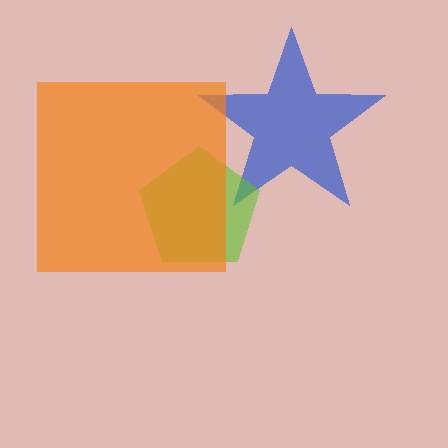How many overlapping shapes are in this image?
There are 3 overlapping shapes in the image.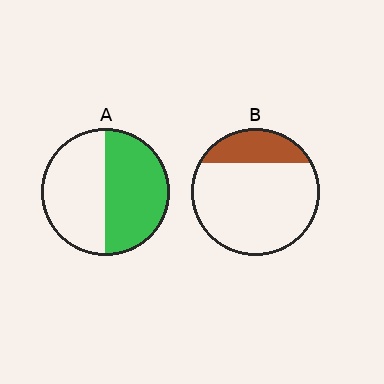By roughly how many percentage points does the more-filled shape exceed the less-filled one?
By roughly 30 percentage points (A over B).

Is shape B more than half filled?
No.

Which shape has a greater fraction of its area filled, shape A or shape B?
Shape A.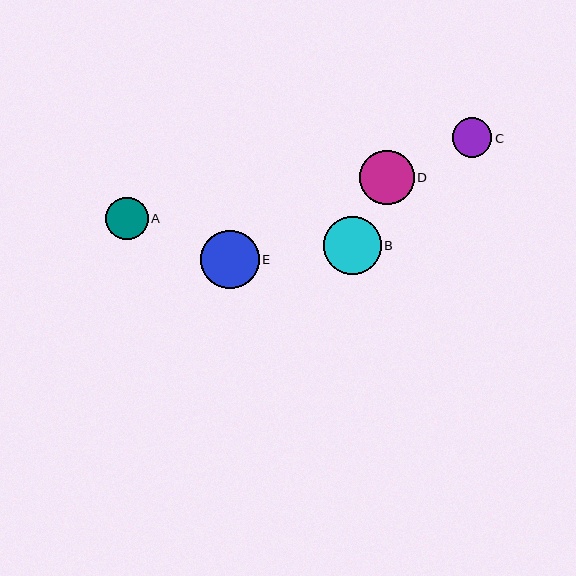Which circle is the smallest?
Circle C is the smallest with a size of approximately 40 pixels.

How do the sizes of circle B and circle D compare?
Circle B and circle D are approximately the same size.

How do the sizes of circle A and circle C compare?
Circle A and circle C are approximately the same size.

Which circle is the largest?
Circle E is the largest with a size of approximately 59 pixels.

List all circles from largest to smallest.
From largest to smallest: E, B, D, A, C.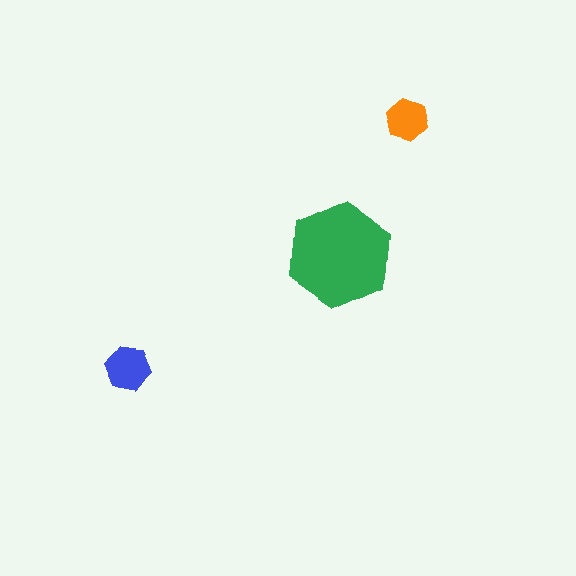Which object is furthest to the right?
The orange hexagon is rightmost.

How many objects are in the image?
There are 3 objects in the image.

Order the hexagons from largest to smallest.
the green one, the blue one, the orange one.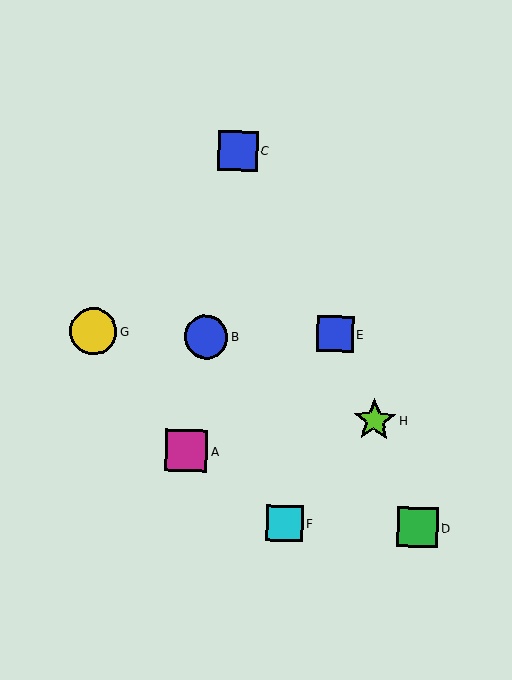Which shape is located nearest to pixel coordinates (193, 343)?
The blue circle (labeled B) at (206, 337) is nearest to that location.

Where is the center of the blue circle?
The center of the blue circle is at (206, 337).